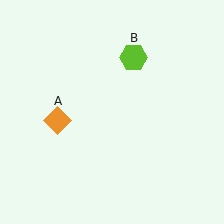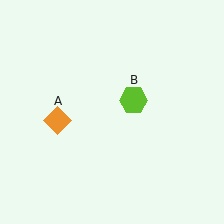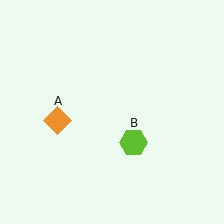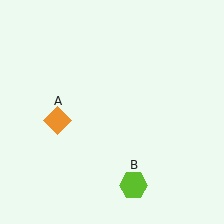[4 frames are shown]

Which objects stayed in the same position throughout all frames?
Orange diamond (object A) remained stationary.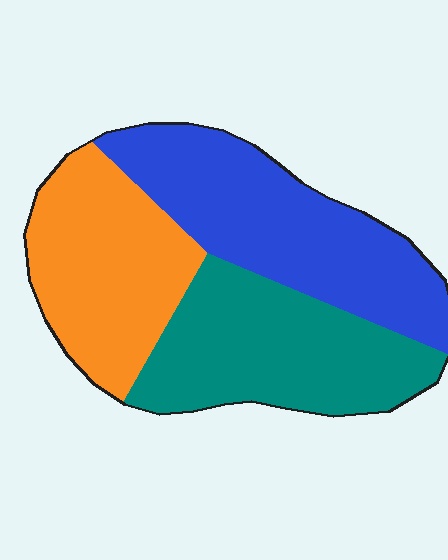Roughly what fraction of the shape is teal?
Teal takes up about one third (1/3) of the shape.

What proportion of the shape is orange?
Orange takes up about one third (1/3) of the shape.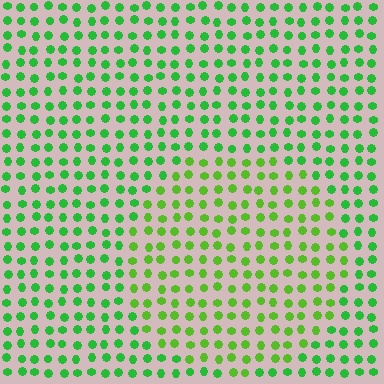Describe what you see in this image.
The image is filled with small green elements in a uniform arrangement. A circle-shaped region is visible where the elements are tinted to a slightly different hue, forming a subtle color boundary.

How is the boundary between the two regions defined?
The boundary is defined purely by a slight shift in hue (about 26 degrees). Spacing, size, and orientation are identical on both sides.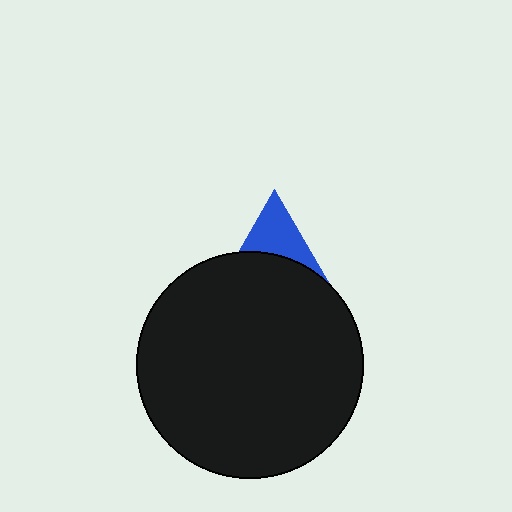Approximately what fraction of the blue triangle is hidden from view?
Roughly 51% of the blue triangle is hidden behind the black circle.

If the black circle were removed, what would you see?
You would see the complete blue triangle.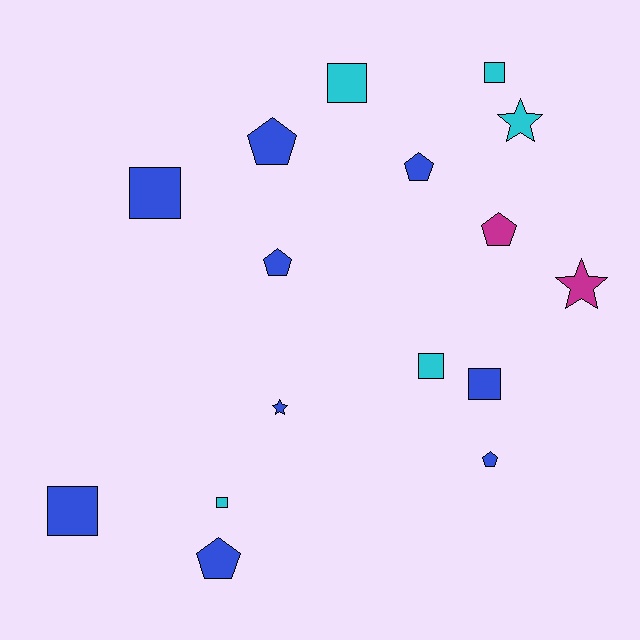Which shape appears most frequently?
Square, with 7 objects.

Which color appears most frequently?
Blue, with 9 objects.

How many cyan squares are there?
There are 4 cyan squares.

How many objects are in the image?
There are 16 objects.